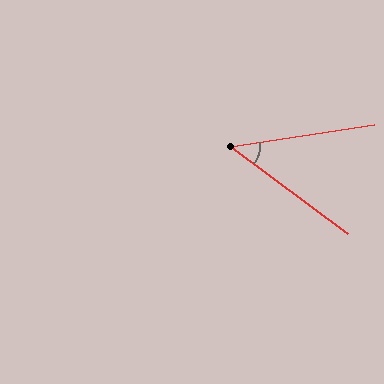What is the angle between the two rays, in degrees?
Approximately 46 degrees.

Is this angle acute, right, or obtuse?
It is acute.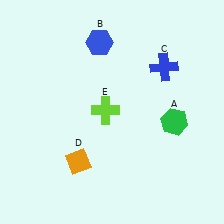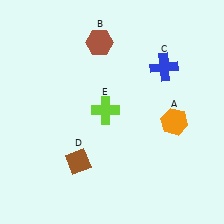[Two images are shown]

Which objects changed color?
A changed from green to orange. B changed from blue to brown. D changed from orange to brown.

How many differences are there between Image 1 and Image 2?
There are 3 differences between the two images.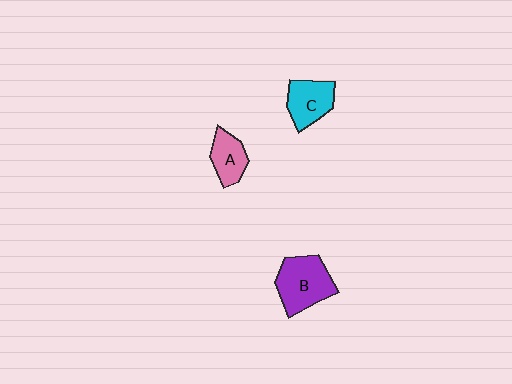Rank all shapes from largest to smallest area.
From largest to smallest: B (purple), C (cyan), A (pink).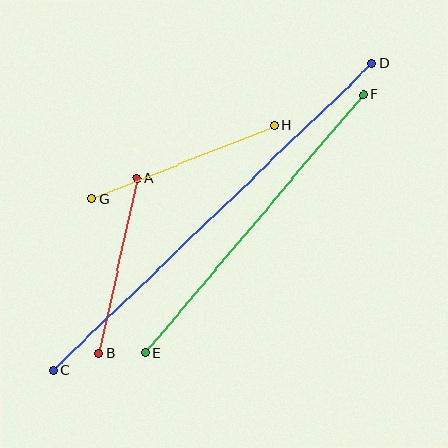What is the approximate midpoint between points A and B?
The midpoint is at approximately (118, 266) pixels.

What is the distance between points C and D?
The distance is approximately 442 pixels.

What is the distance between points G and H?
The distance is approximately 197 pixels.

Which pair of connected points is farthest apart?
Points C and D are farthest apart.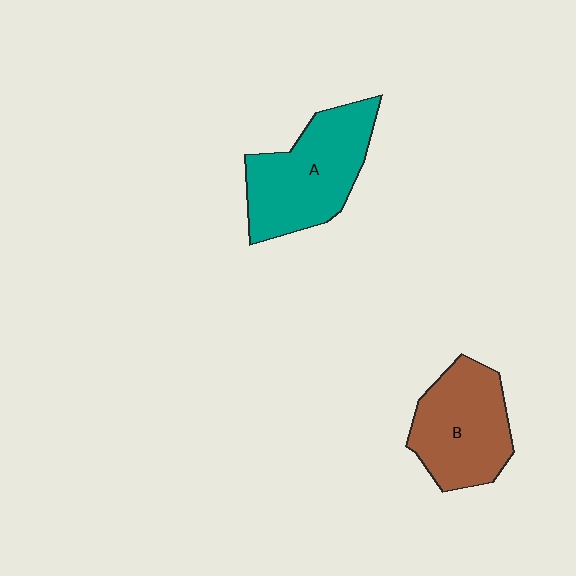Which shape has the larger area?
Shape A (teal).